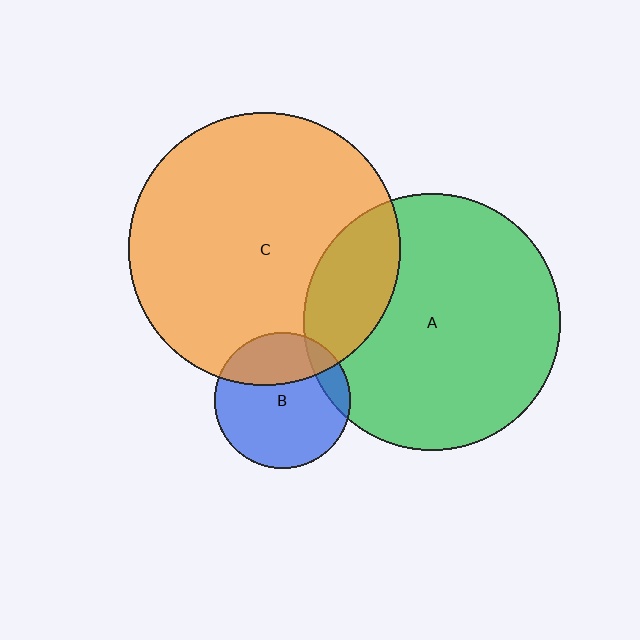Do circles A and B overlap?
Yes.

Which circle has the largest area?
Circle C (orange).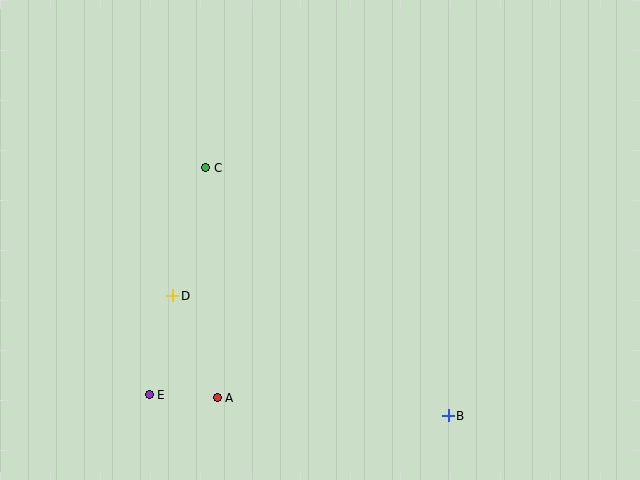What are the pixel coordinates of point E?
Point E is at (149, 395).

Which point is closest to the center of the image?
Point C at (206, 168) is closest to the center.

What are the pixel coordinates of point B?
Point B is at (448, 416).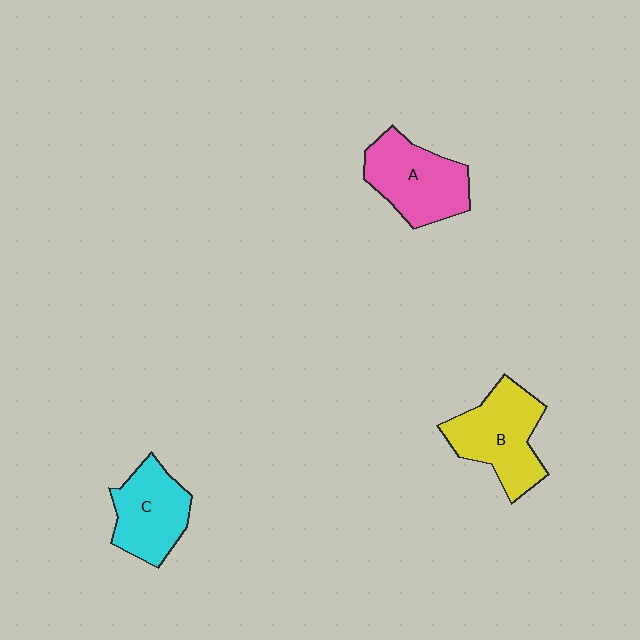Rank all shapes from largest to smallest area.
From largest to smallest: B (yellow), A (pink), C (cyan).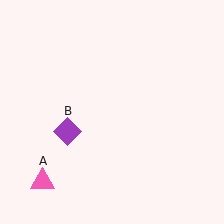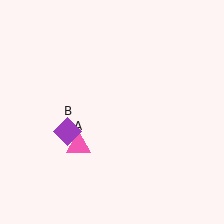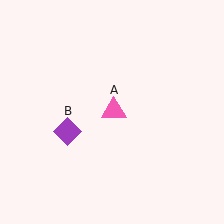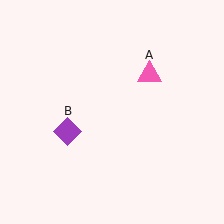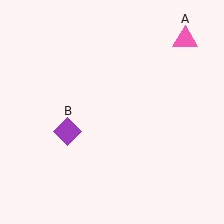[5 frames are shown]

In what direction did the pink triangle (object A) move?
The pink triangle (object A) moved up and to the right.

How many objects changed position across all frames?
1 object changed position: pink triangle (object A).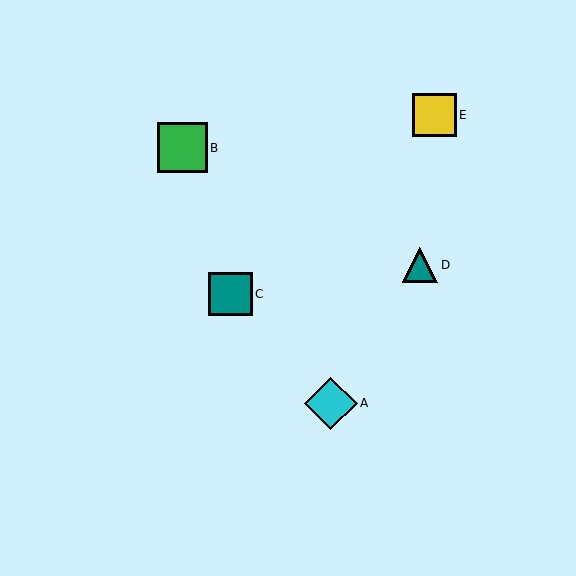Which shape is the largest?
The cyan diamond (labeled A) is the largest.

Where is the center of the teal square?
The center of the teal square is at (230, 294).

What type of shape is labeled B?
Shape B is a green square.